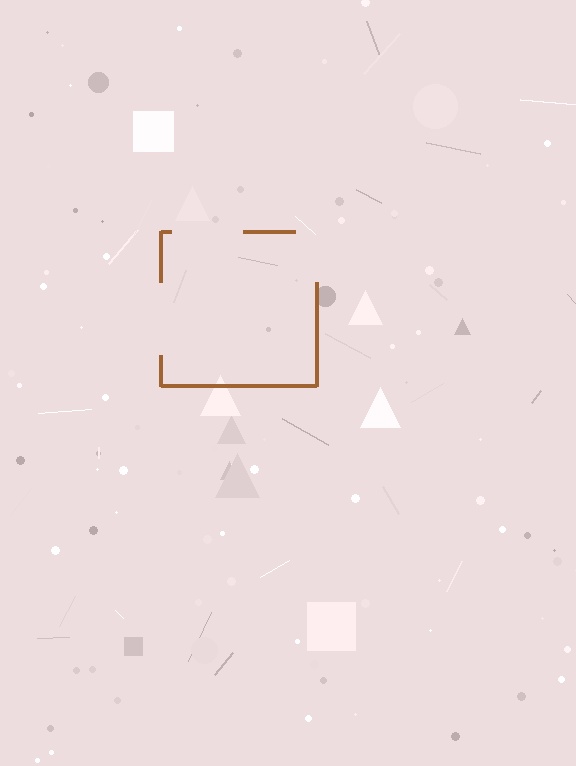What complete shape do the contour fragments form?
The contour fragments form a square.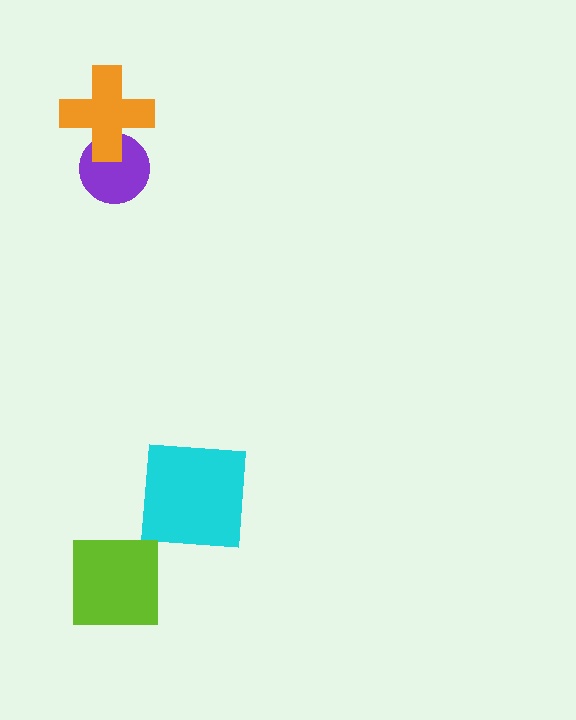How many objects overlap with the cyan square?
0 objects overlap with the cyan square.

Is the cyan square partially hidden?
No, no other shape covers it.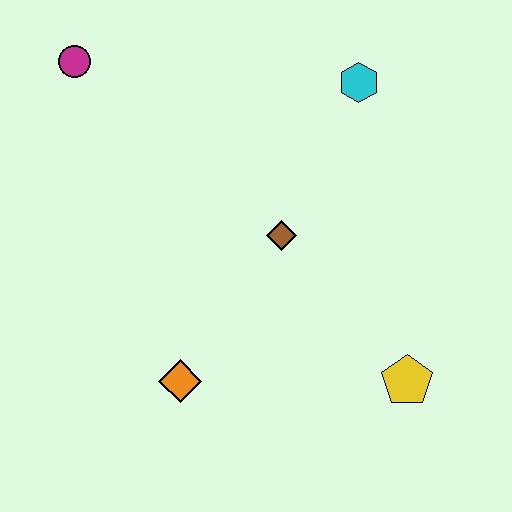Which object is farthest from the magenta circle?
The yellow pentagon is farthest from the magenta circle.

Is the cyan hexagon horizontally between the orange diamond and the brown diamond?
No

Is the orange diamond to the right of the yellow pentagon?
No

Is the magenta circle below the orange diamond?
No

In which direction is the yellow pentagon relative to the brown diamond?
The yellow pentagon is below the brown diamond.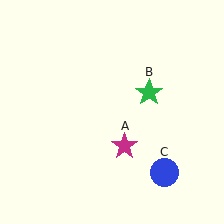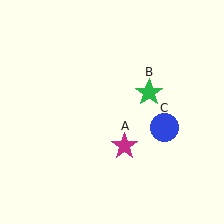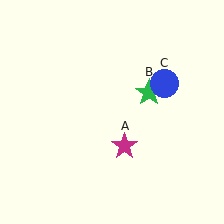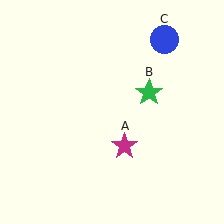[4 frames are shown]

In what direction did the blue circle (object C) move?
The blue circle (object C) moved up.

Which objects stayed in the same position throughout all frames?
Magenta star (object A) and green star (object B) remained stationary.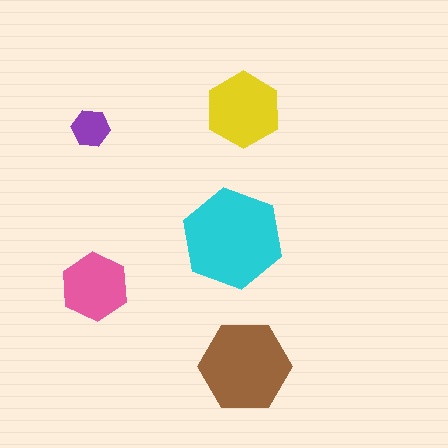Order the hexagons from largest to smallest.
the cyan one, the brown one, the yellow one, the pink one, the purple one.